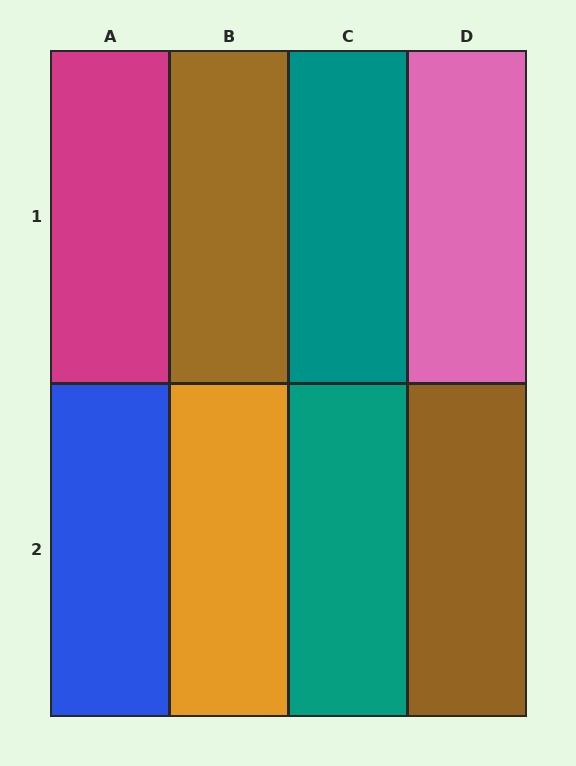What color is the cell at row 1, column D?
Pink.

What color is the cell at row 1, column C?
Teal.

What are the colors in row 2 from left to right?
Blue, orange, teal, brown.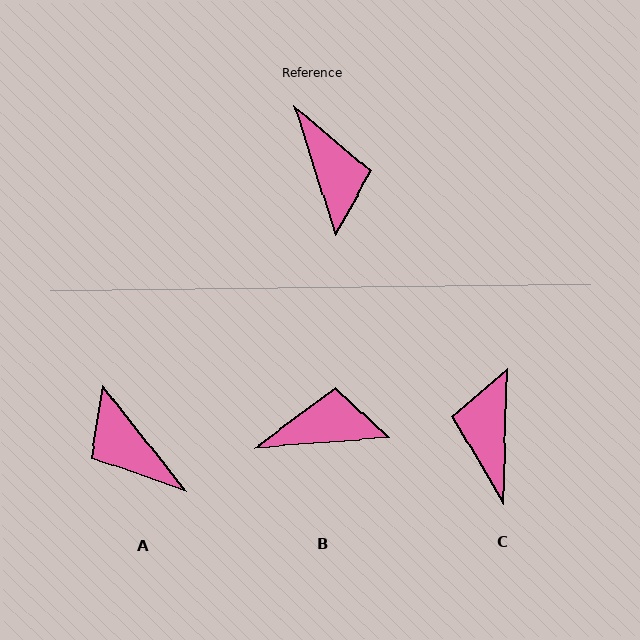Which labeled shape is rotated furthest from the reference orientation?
C, about 161 degrees away.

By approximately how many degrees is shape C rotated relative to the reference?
Approximately 161 degrees counter-clockwise.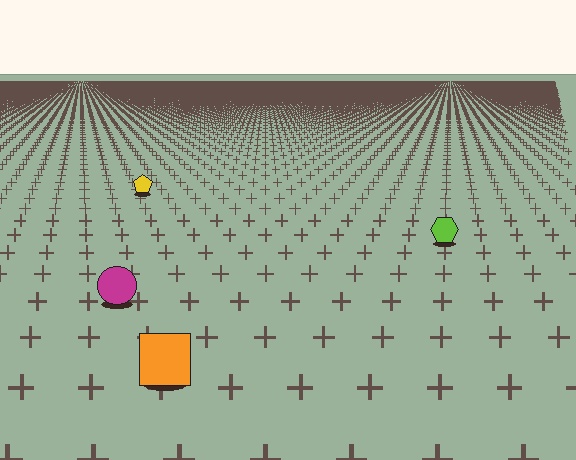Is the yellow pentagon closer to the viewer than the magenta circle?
No. The magenta circle is closer — you can tell from the texture gradient: the ground texture is coarser near it.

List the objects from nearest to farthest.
From nearest to farthest: the orange square, the magenta circle, the lime hexagon, the yellow pentagon.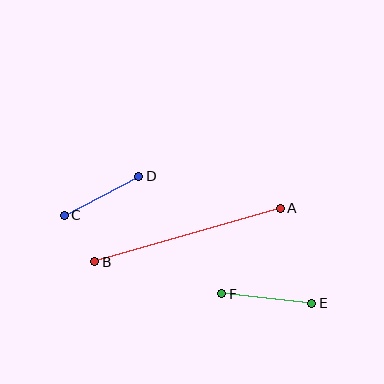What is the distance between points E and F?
The distance is approximately 90 pixels.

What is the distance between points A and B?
The distance is approximately 193 pixels.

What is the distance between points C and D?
The distance is approximately 84 pixels.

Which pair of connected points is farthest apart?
Points A and B are farthest apart.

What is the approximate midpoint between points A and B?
The midpoint is at approximately (187, 235) pixels.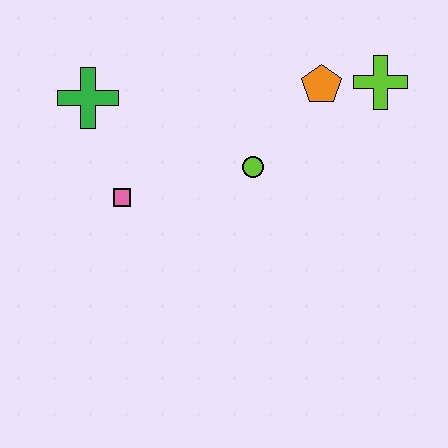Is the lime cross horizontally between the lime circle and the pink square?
No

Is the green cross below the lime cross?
Yes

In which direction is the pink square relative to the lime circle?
The pink square is to the left of the lime circle.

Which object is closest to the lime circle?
The orange pentagon is closest to the lime circle.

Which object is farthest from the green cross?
The lime cross is farthest from the green cross.